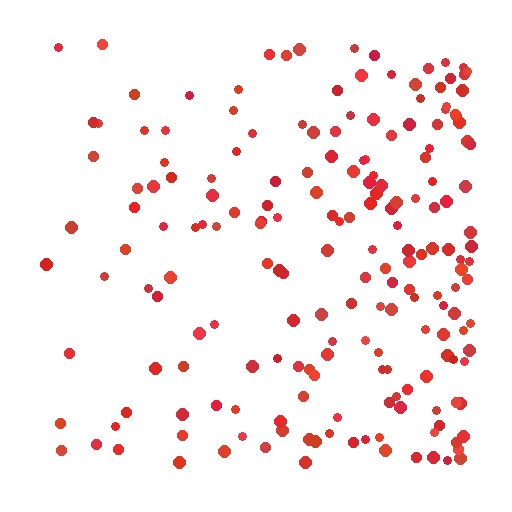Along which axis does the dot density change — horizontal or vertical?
Horizontal.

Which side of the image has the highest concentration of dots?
The right.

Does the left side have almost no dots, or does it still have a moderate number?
Still a moderate number, just noticeably fewer than the right.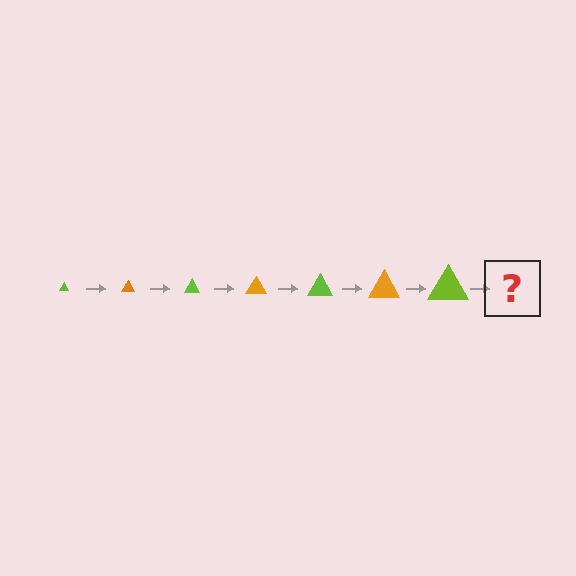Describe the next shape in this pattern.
It should be an orange triangle, larger than the previous one.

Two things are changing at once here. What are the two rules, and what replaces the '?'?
The two rules are that the triangle grows larger each step and the color cycles through lime and orange. The '?' should be an orange triangle, larger than the previous one.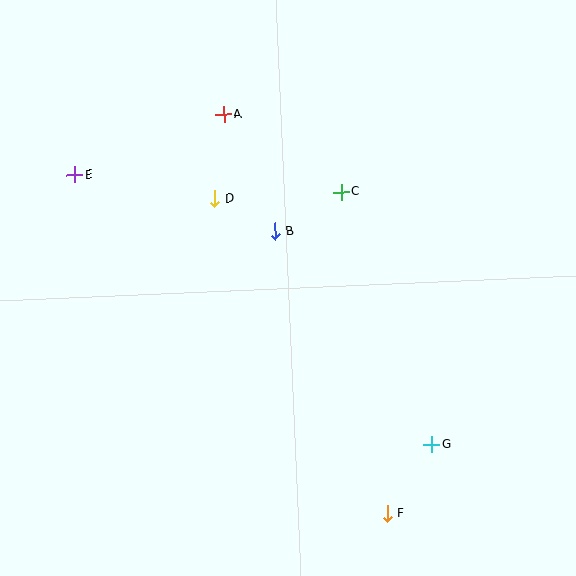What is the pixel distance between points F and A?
The distance between F and A is 432 pixels.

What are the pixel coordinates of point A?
Point A is at (224, 114).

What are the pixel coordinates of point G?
Point G is at (432, 445).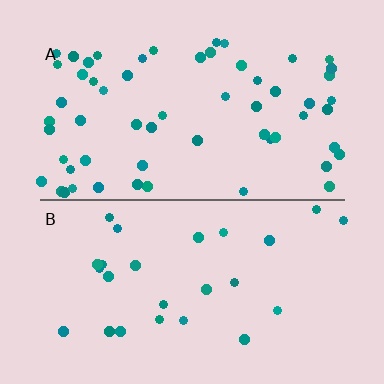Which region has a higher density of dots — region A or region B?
A (the top).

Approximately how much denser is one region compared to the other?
Approximately 2.3× — region A over region B.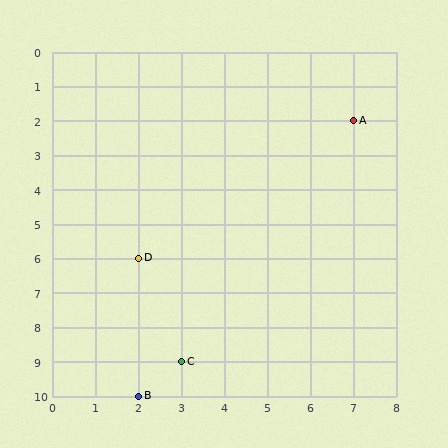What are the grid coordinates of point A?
Point A is at grid coordinates (7, 2).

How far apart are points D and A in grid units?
Points D and A are 5 columns and 4 rows apart (about 6.4 grid units diagonally).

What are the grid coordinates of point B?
Point B is at grid coordinates (2, 10).